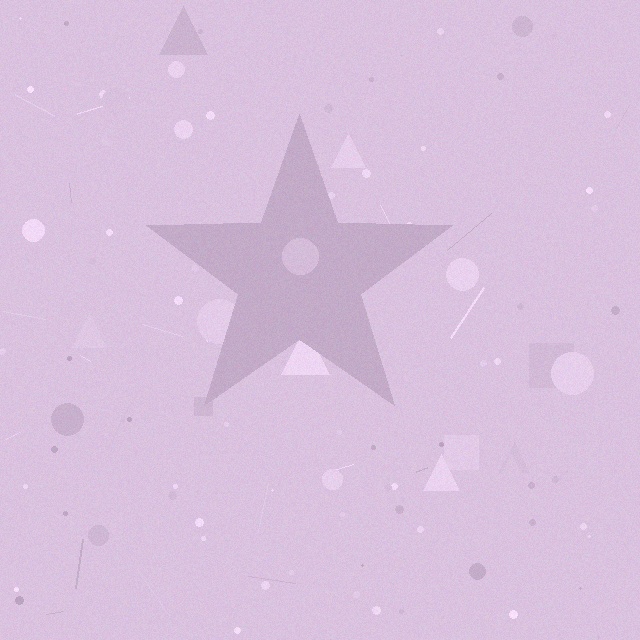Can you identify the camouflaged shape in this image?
The camouflaged shape is a star.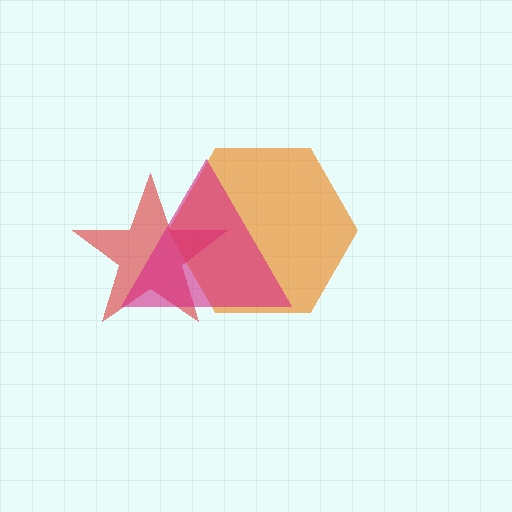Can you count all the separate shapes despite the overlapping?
Yes, there are 3 separate shapes.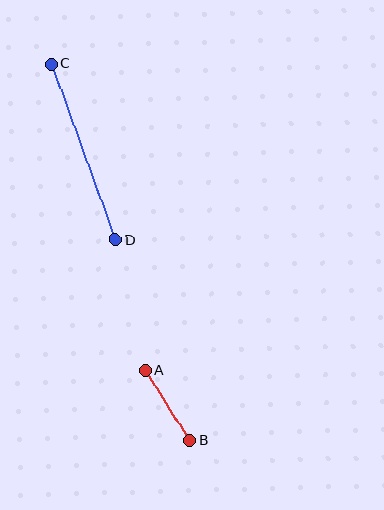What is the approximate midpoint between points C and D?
The midpoint is at approximately (83, 152) pixels.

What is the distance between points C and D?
The distance is approximately 187 pixels.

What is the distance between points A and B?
The distance is approximately 83 pixels.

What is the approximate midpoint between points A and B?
The midpoint is at approximately (167, 405) pixels.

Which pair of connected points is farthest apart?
Points C and D are farthest apart.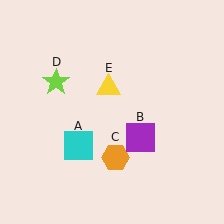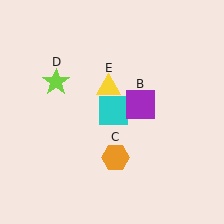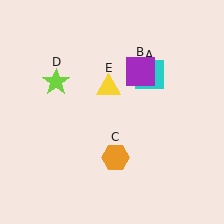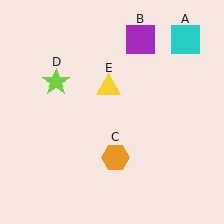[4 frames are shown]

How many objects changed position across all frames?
2 objects changed position: cyan square (object A), purple square (object B).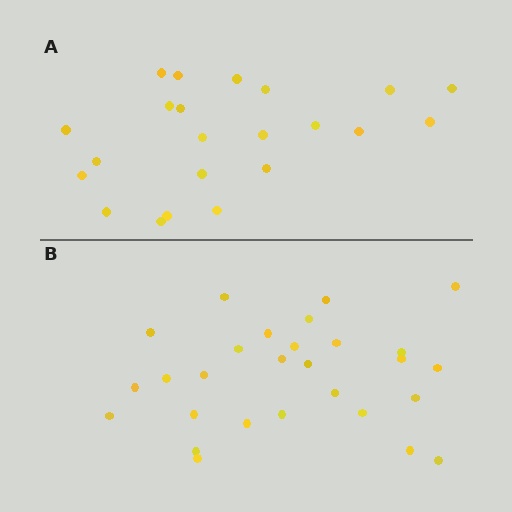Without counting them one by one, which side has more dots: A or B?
Region B (the bottom region) has more dots.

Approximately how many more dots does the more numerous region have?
Region B has about 6 more dots than region A.